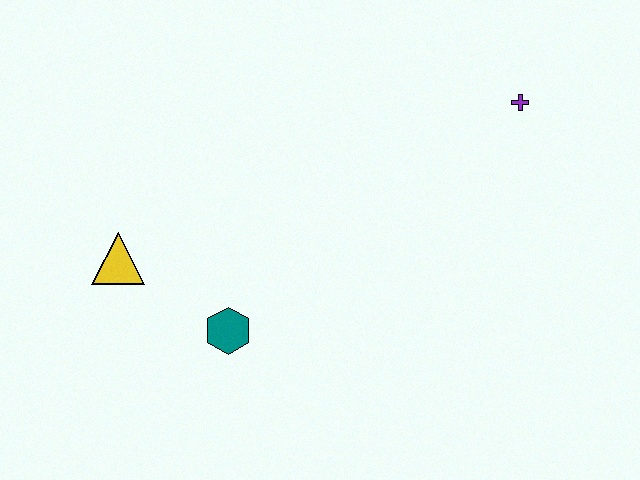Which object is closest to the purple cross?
The teal hexagon is closest to the purple cross.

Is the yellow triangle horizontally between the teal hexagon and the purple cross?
No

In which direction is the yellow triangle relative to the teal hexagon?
The yellow triangle is to the left of the teal hexagon.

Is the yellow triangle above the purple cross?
No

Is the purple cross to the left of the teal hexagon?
No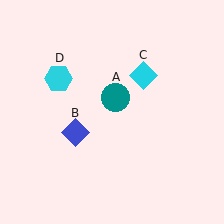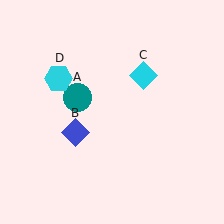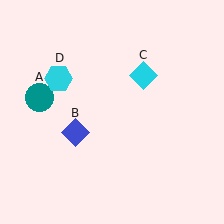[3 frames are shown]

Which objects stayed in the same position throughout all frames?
Blue diamond (object B) and cyan diamond (object C) and cyan hexagon (object D) remained stationary.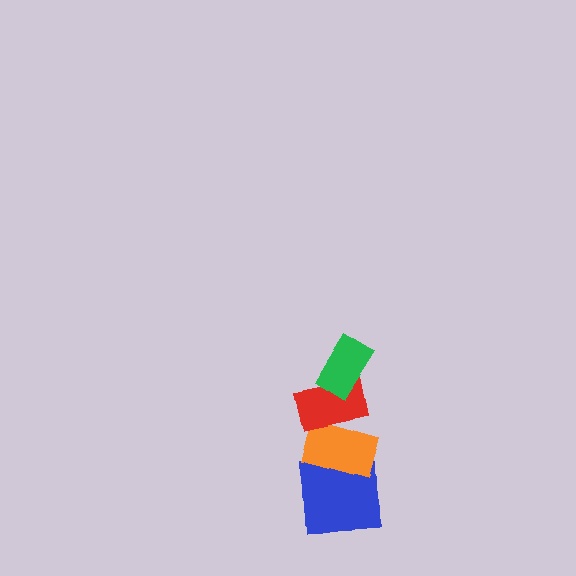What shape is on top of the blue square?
The orange rectangle is on top of the blue square.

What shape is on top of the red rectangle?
The green rectangle is on top of the red rectangle.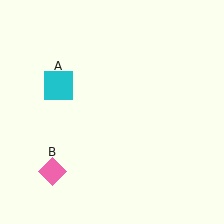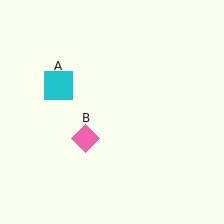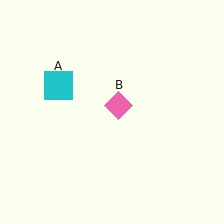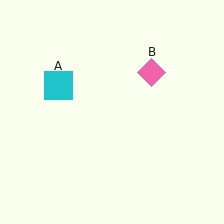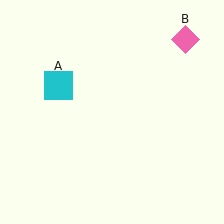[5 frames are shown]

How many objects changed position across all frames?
1 object changed position: pink diamond (object B).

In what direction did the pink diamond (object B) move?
The pink diamond (object B) moved up and to the right.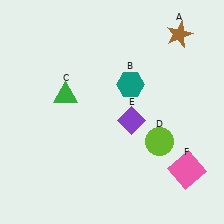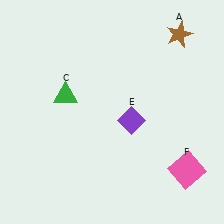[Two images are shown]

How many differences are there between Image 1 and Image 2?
There are 2 differences between the two images.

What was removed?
The teal hexagon (B), the lime circle (D) were removed in Image 2.